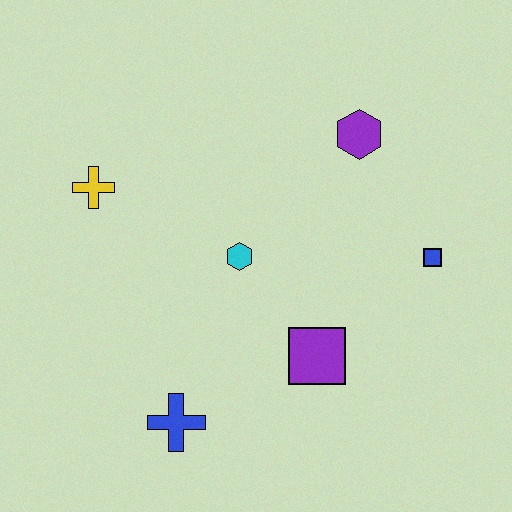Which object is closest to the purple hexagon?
The blue square is closest to the purple hexagon.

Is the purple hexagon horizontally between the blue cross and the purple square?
No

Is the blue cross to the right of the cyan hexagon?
No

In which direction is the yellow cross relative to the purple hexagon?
The yellow cross is to the left of the purple hexagon.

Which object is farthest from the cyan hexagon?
The blue square is farthest from the cyan hexagon.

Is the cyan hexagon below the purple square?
No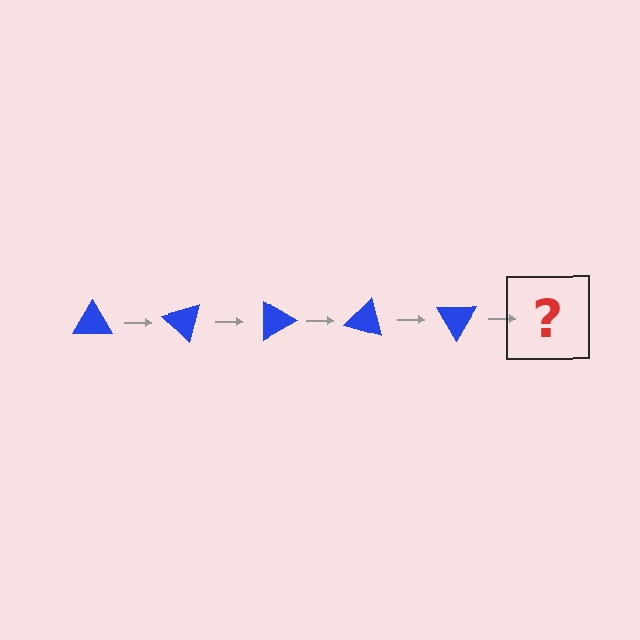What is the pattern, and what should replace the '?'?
The pattern is that the triangle rotates 45 degrees each step. The '?' should be a blue triangle rotated 225 degrees.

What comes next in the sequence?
The next element should be a blue triangle rotated 225 degrees.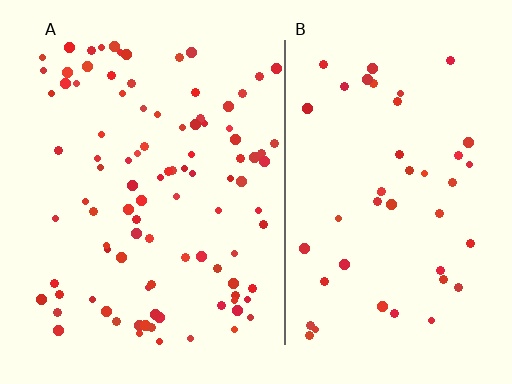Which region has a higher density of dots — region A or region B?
A (the left).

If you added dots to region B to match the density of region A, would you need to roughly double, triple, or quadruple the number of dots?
Approximately double.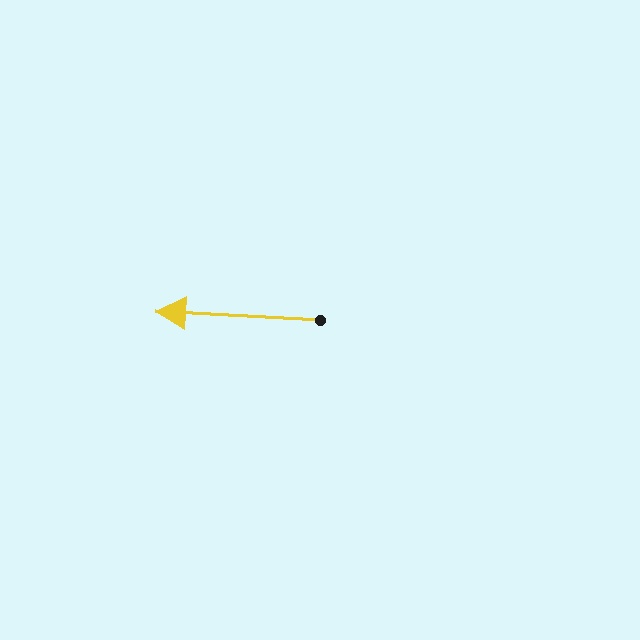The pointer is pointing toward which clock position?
Roughly 9 o'clock.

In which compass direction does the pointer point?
West.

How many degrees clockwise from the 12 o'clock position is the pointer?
Approximately 273 degrees.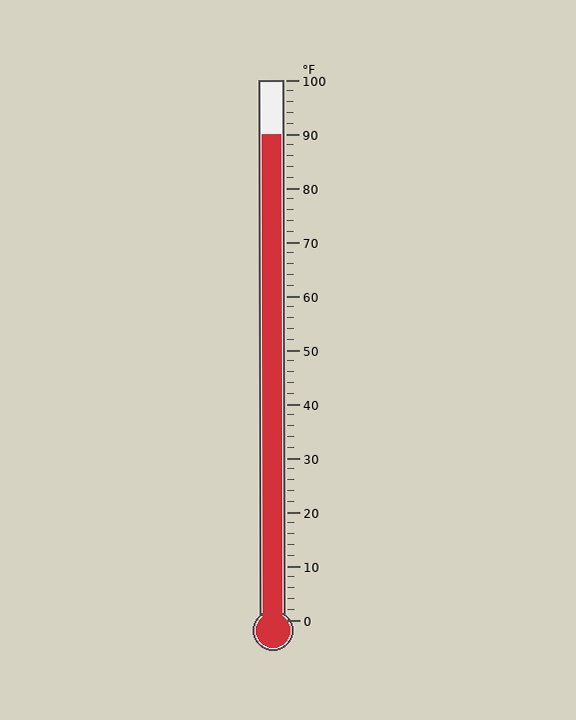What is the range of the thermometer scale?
The thermometer scale ranges from 0°F to 100°F.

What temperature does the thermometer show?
The thermometer shows approximately 90°F.